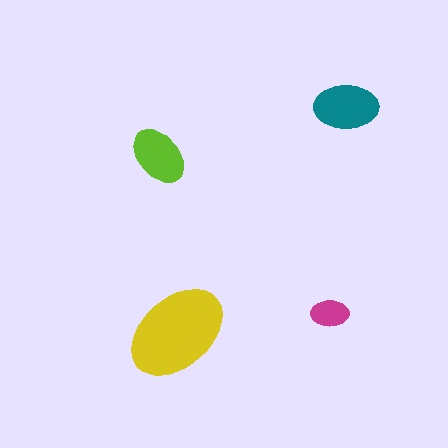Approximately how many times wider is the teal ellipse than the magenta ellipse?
About 1.5 times wider.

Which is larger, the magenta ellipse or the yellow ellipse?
The yellow one.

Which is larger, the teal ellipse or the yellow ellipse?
The yellow one.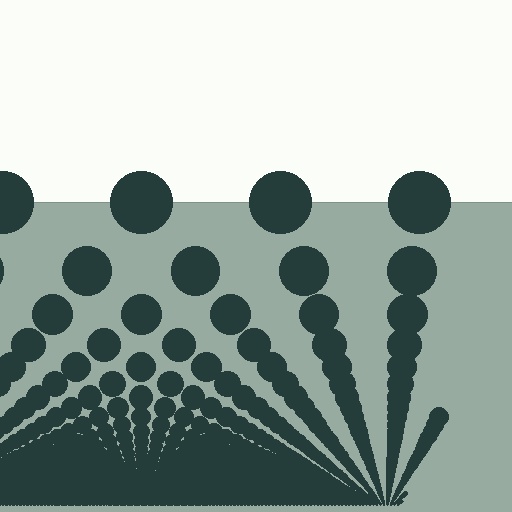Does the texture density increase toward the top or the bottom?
Density increases toward the bottom.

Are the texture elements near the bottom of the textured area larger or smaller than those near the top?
Smaller. The gradient is inverted — elements near the bottom are smaller and denser.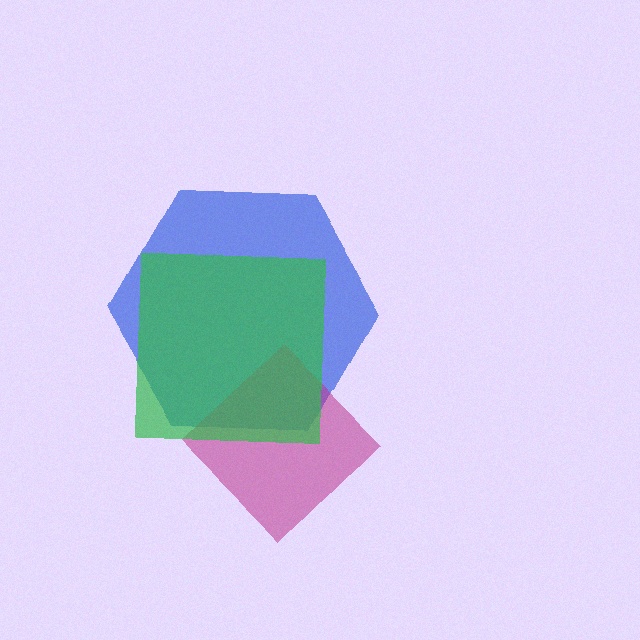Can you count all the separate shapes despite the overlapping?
Yes, there are 3 separate shapes.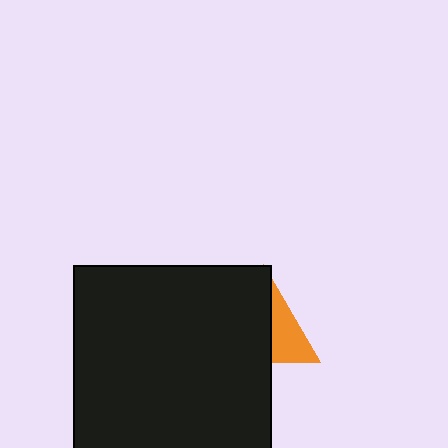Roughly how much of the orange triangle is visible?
A small part of it is visible (roughly 37%).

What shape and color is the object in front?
The object in front is a black square.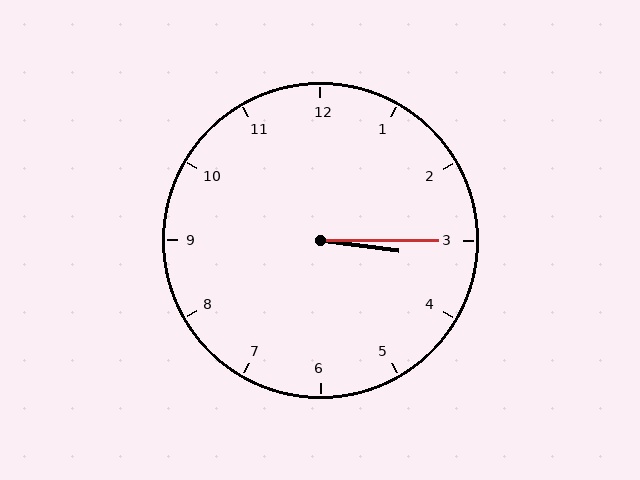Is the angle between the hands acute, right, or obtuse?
It is acute.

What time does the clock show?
3:15.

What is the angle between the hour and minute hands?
Approximately 8 degrees.